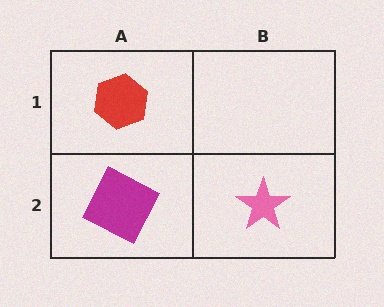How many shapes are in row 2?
2 shapes.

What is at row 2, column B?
A pink star.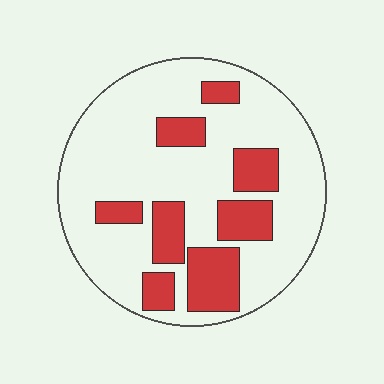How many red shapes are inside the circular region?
8.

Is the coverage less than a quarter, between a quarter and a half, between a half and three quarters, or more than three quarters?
Between a quarter and a half.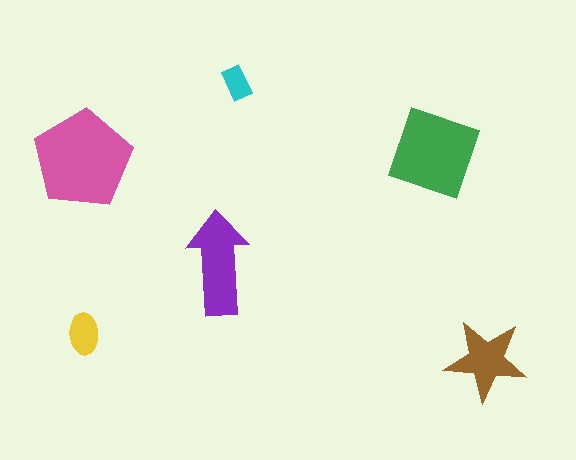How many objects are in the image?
There are 6 objects in the image.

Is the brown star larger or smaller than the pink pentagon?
Smaller.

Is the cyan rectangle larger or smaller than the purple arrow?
Smaller.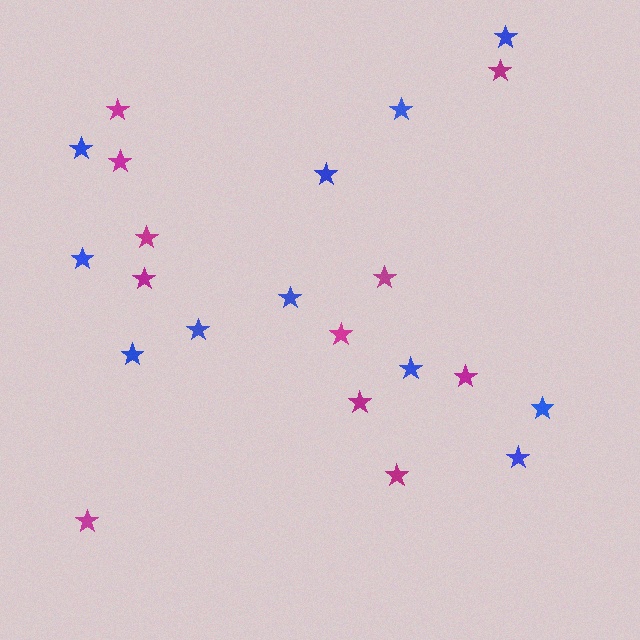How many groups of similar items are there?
There are 2 groups: one group of blue stars (11) and one group of magenta stars (11).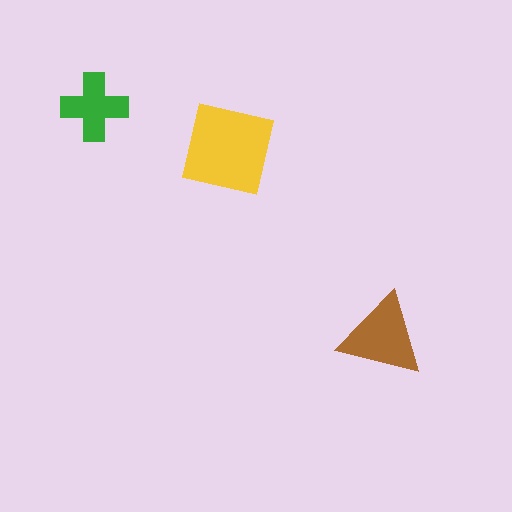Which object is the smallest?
The green cross.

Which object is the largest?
The yellow square.